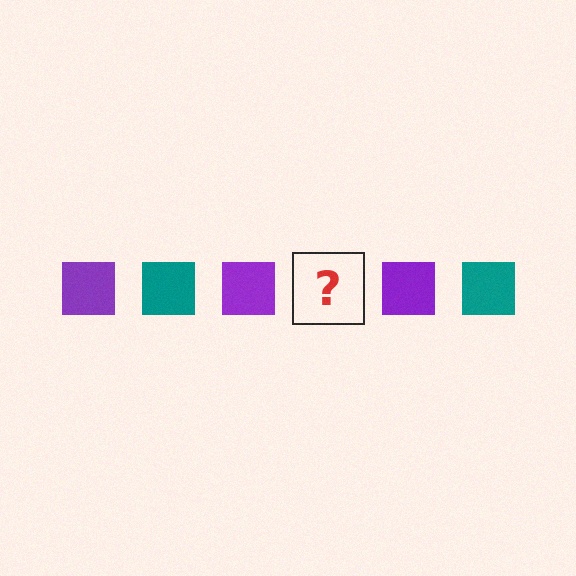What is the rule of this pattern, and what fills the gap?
The rule is that the pattern cycles through purple, teal squares. The gap should be filled with a teal square.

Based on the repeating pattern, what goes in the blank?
The blank should be a teal square.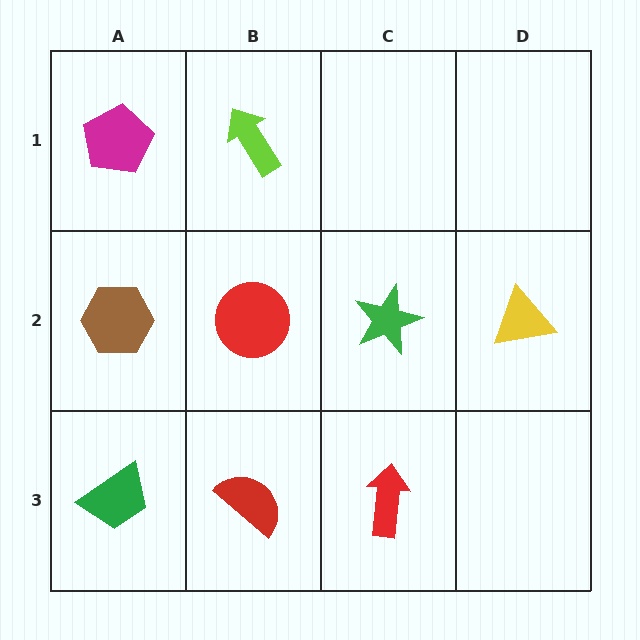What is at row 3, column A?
A green trapezoid.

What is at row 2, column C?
A green star.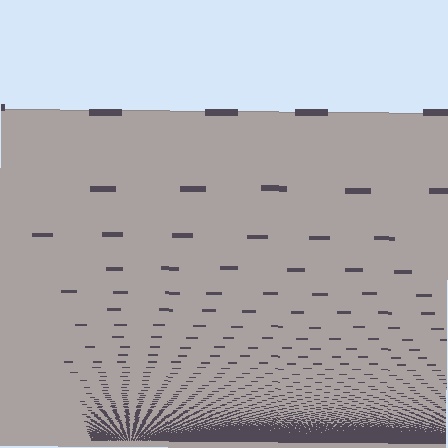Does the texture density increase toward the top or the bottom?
Density increases toward the bottom.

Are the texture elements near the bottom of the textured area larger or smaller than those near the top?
Smaller. The gradient is inverted — elements near the bottom are smaller and denser.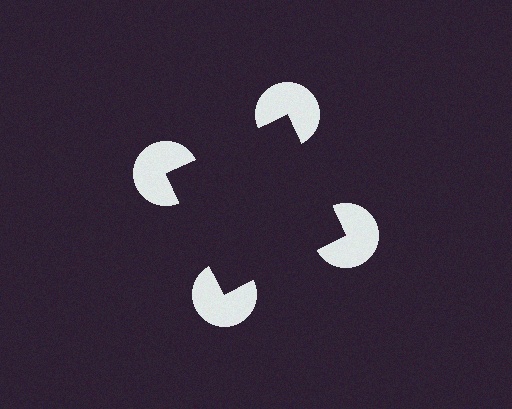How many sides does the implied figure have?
4 sides.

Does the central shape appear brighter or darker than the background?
It typically appears slightly darker than the background, even though no actual brightness change is drawn.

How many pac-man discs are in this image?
There are 4 — one at each vertex of the illusory square.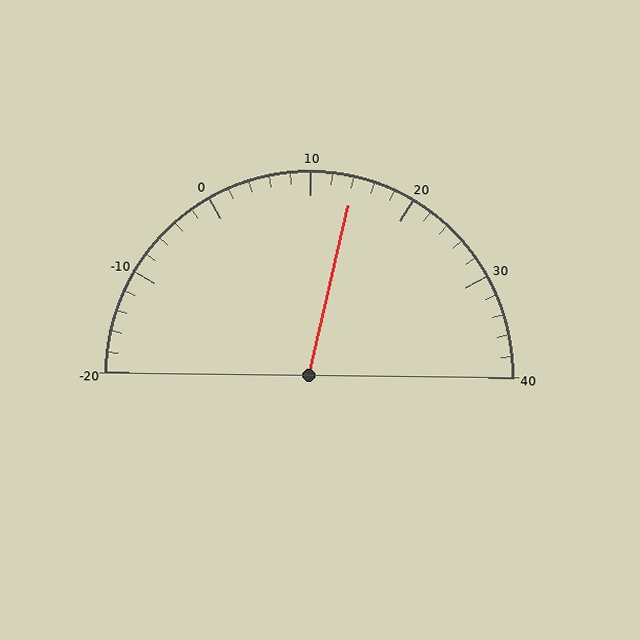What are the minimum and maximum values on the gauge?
The gauge ranges from -20 to 40.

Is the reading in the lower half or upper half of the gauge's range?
The reading is in the upper half of the range (-20 to 40).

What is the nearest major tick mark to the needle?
The nearest major tick mark is 10.